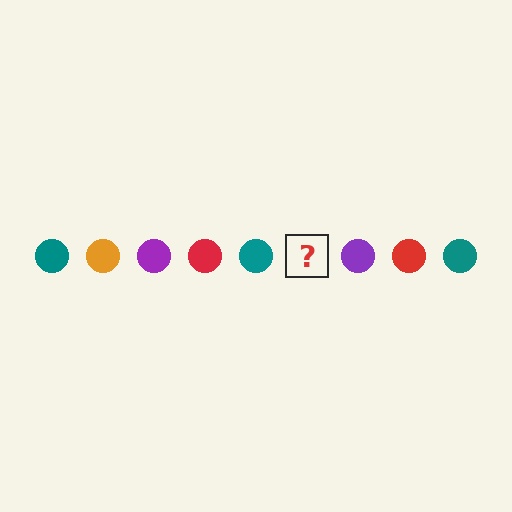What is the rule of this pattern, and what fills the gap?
The rule is that the pattern cycles through teal, orange, purple, red circles. The gap should be filled with an orange circle.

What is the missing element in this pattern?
The missing element is an orange circle.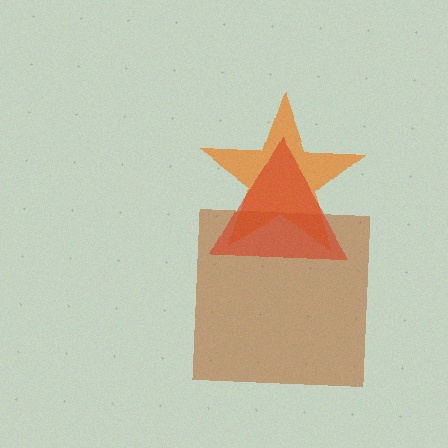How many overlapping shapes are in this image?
There are 3 overlapping shapes in the image.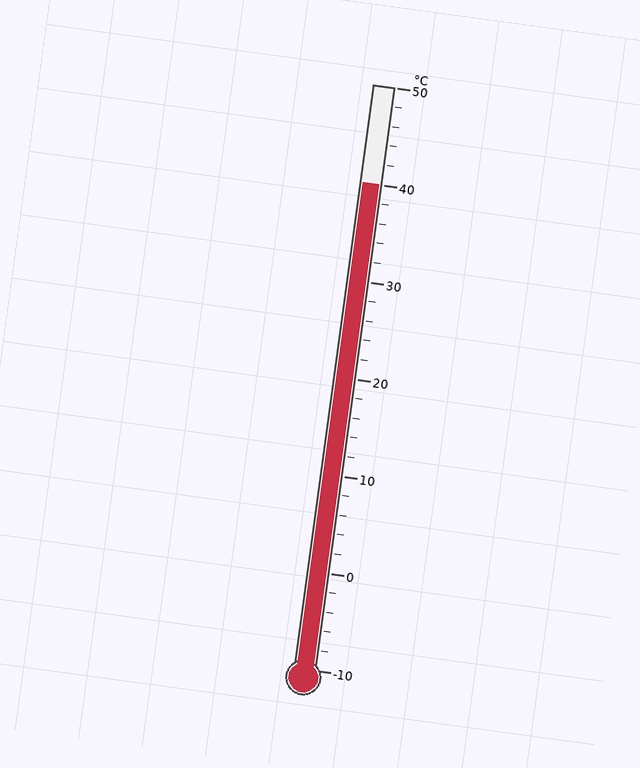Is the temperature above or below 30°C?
The temperature is above 30°C.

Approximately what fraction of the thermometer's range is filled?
The thermometer is filled to approximately 85% of its range.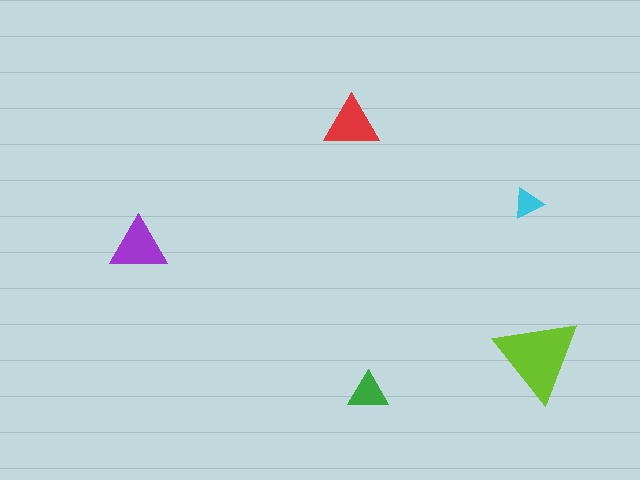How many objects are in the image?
There are 5 objects in the image.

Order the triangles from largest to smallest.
the lime one, the purple one, the red one, the green one, the cyan one.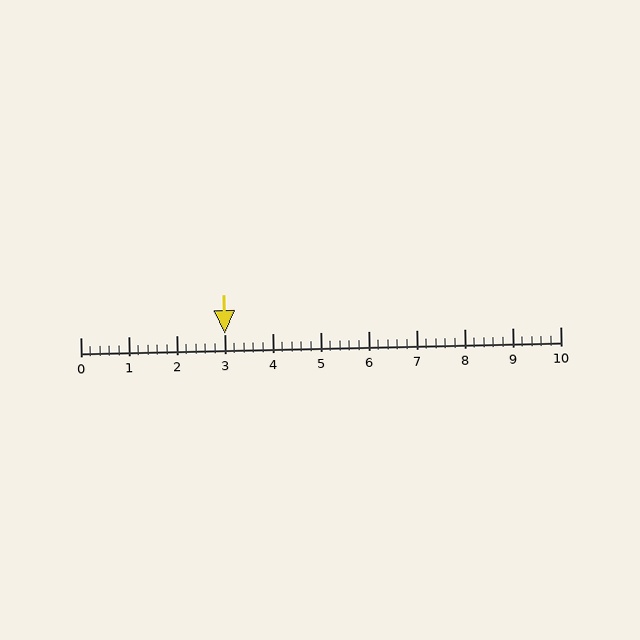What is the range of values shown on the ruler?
The ruler shows values from 0 to 10.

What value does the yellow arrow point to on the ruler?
The yellow arrow points to approximately 3.0.